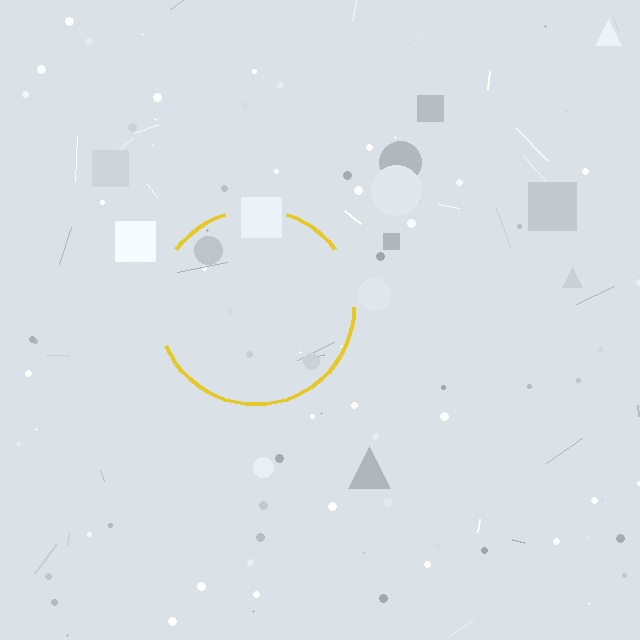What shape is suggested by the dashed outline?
The dashed outline suggests a circle.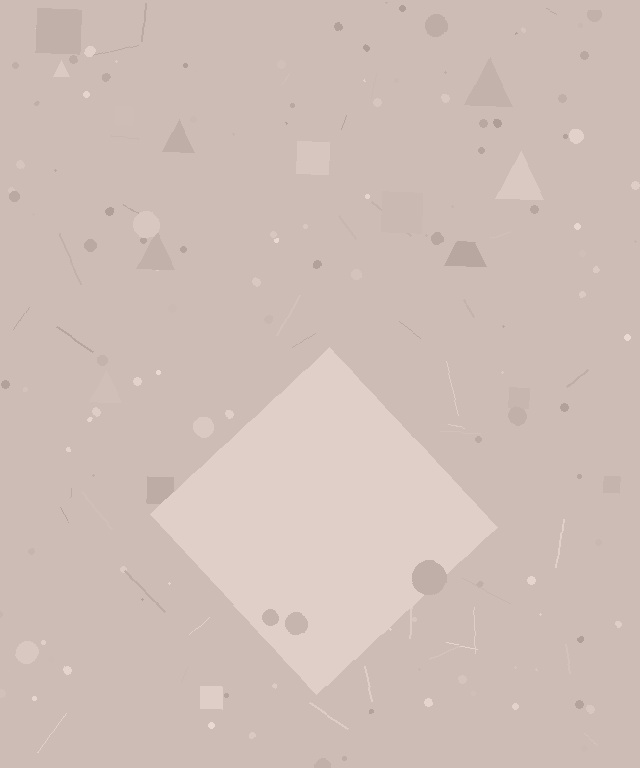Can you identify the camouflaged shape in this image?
The camouflaged shape is a diamond.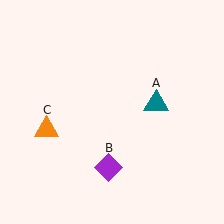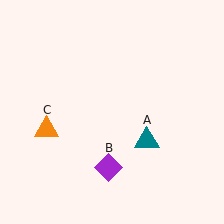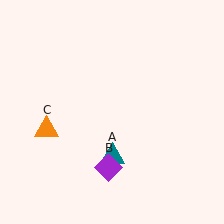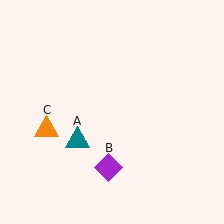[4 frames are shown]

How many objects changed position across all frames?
1 object changed position: teal triangle (object A).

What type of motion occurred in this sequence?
The teal triangle (object A) rotated clockwise around the center of the scene.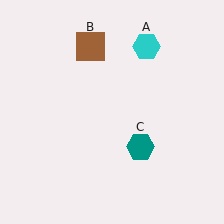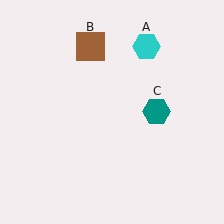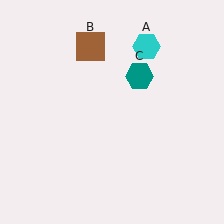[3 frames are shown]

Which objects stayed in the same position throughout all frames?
Cyan hexagon (object A) and brown square (object B) remained stationary.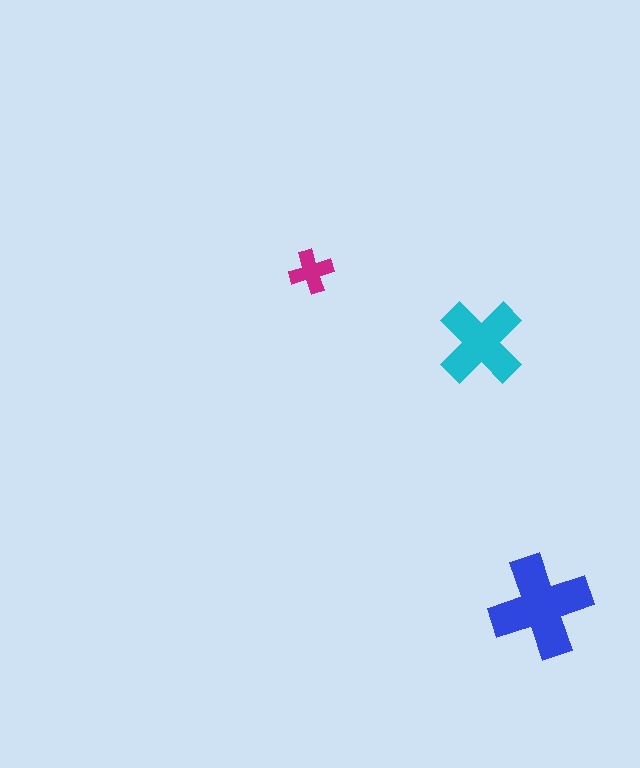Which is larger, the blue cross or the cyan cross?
The blue one.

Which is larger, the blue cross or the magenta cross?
The blue one.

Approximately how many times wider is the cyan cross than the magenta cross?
About 2 times wider.